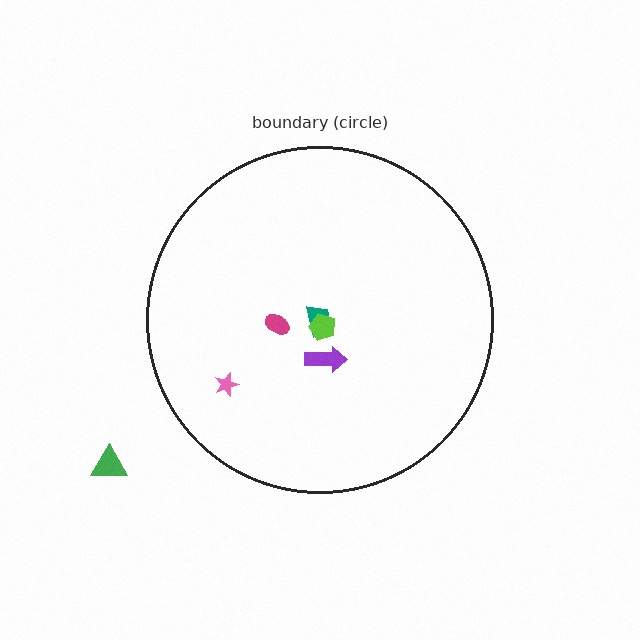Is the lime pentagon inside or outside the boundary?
Inside.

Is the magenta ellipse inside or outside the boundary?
Inside.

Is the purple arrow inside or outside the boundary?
Inside.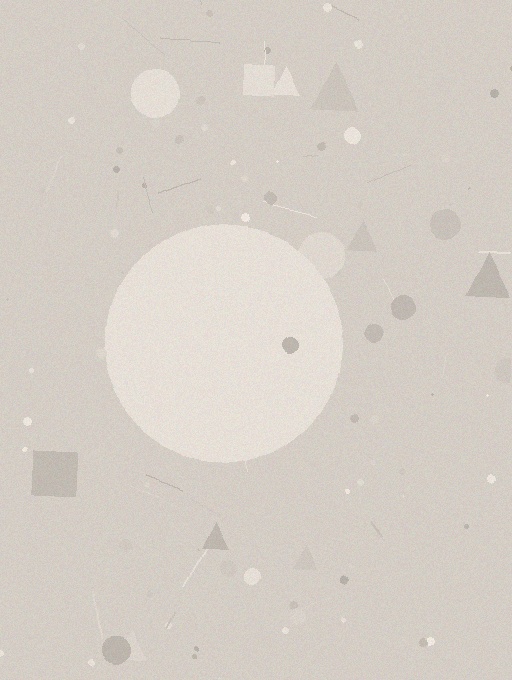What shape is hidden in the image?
A circle is hidden in the image.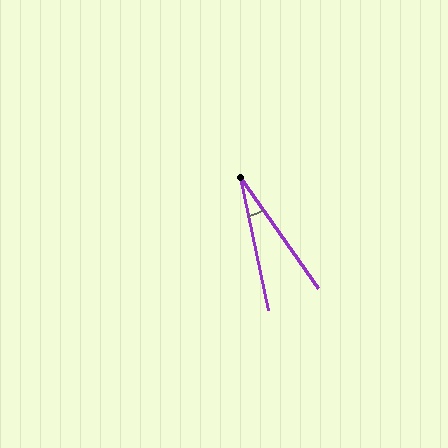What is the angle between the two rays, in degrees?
Approximately 23 degrees.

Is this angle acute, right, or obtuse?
It is acute.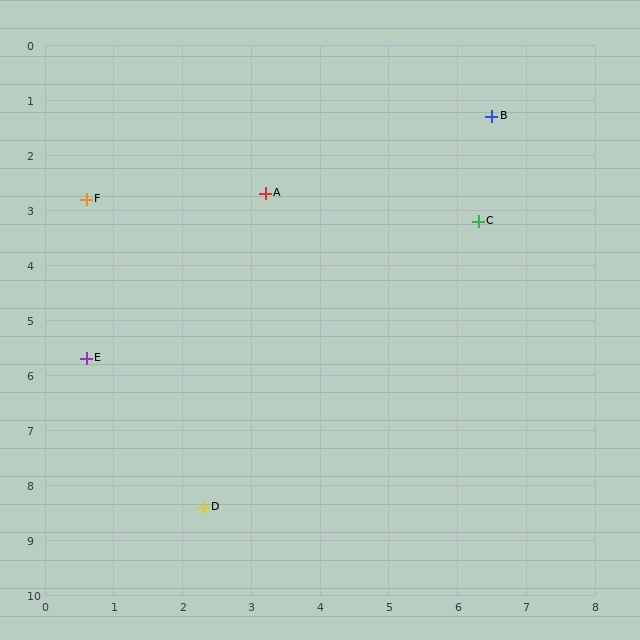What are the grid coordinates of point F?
Point F is at approximately (0.6, 2.8).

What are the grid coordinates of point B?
Point B is at approximately (6.5, 1.3).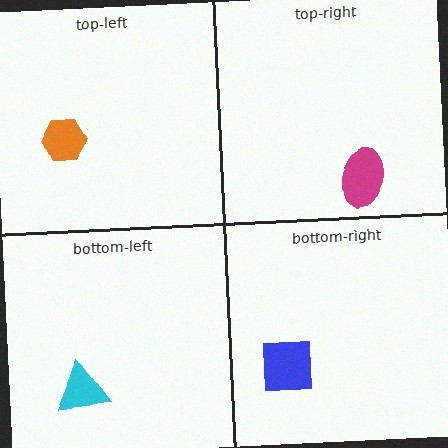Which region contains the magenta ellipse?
The top-right region.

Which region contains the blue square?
The bottom-right region.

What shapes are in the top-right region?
The magenta ellipse.